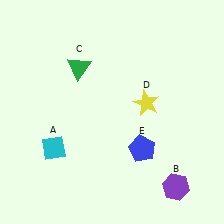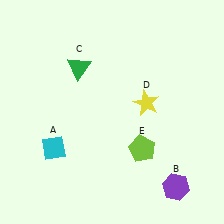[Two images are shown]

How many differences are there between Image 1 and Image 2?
There is 1 difference between the two images.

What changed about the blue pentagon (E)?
In Image 1, E is blue. In Image 2, it changed to lime.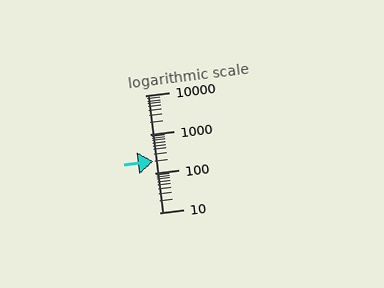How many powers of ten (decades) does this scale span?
The scale spans 3 decades, from 10 to 10000.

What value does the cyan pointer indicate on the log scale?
The pointer indicates approximately 200.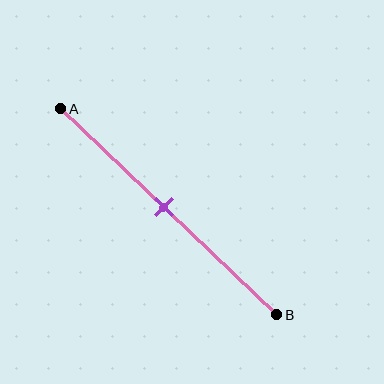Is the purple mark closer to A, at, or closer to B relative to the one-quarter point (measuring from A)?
The purple mark is closer to point B than the one-quarter point of segment AB.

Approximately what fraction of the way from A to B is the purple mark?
The purple mark is approximately 50% of the way from A to B.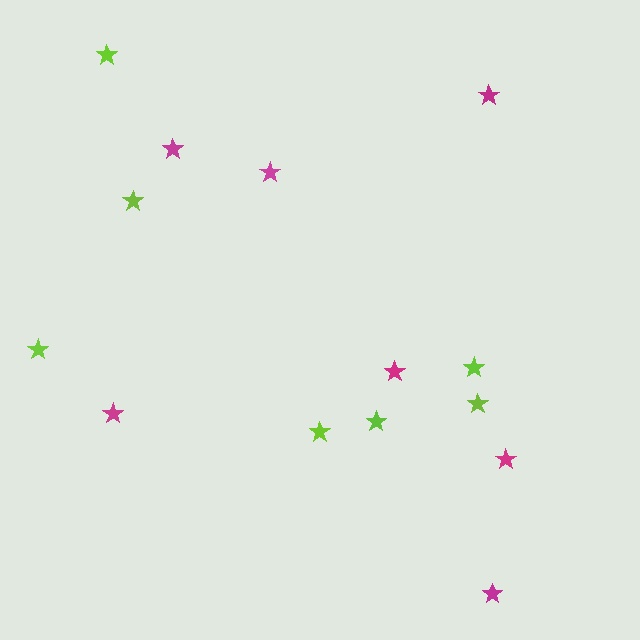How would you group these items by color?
There are 2 groups: one group of lime stars (7) and one group of magenta stars (7).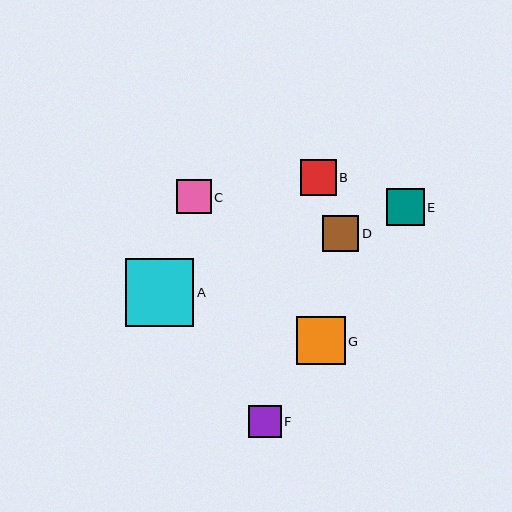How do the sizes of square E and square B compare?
Square E and square B are approximately the same size.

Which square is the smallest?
Square F is the smallest with a size of approximately 32 pixels.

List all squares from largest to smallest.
From largest to smallest: A, G, E, B, D, C, F.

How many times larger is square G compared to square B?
Square G is approximately 1.4 times the size of square B.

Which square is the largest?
Square A is the largest with a size of approximately 68 pixels.